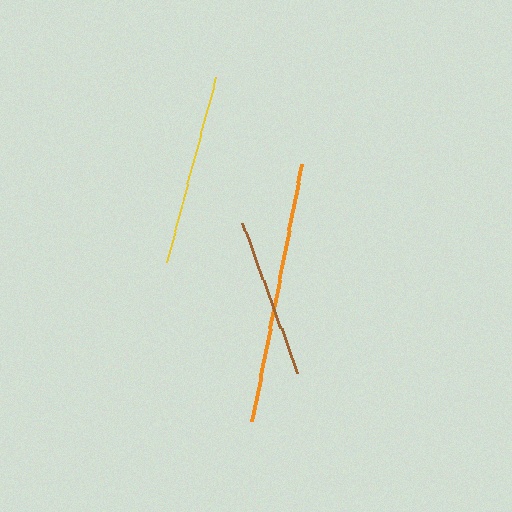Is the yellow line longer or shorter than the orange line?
The orange line is longer than the yellow line.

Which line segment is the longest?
The orange line is the longest at approximately 262 pixels.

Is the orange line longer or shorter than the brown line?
The orange line is longer than the brown line.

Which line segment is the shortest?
The brown line is the shortest at approximately 160 pixels.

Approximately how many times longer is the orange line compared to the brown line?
The orange line is approximately 1.6 times the length of the brown line.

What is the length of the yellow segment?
The yellow segment is approximately 191 pixels long.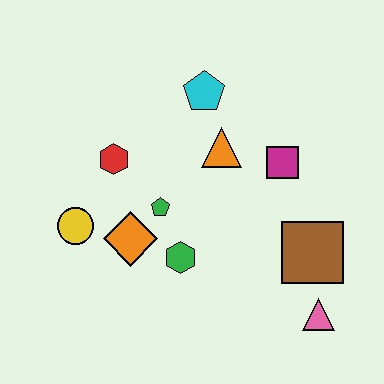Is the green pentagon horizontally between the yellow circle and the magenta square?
Yes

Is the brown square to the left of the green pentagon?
No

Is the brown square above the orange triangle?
No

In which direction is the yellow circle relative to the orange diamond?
The yellow circle is to the left of the orange diamond.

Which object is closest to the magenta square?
The orange triangle is closest to the magenta square.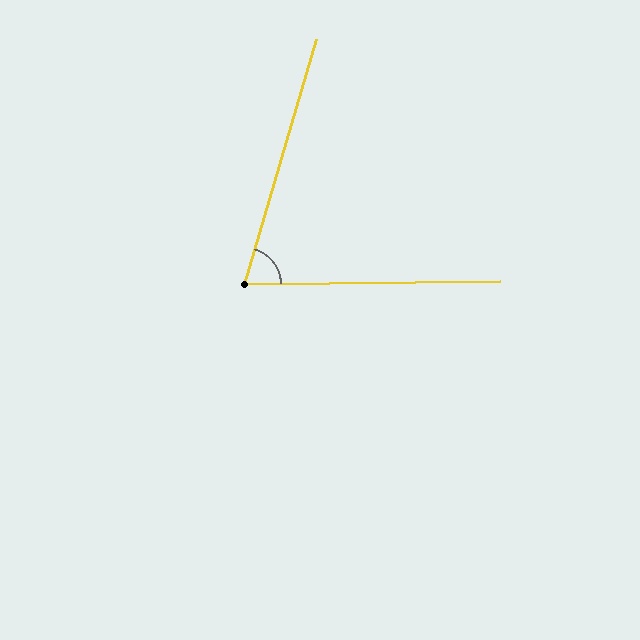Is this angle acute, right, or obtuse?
It is acute.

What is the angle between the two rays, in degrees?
Approximately 73 degrees.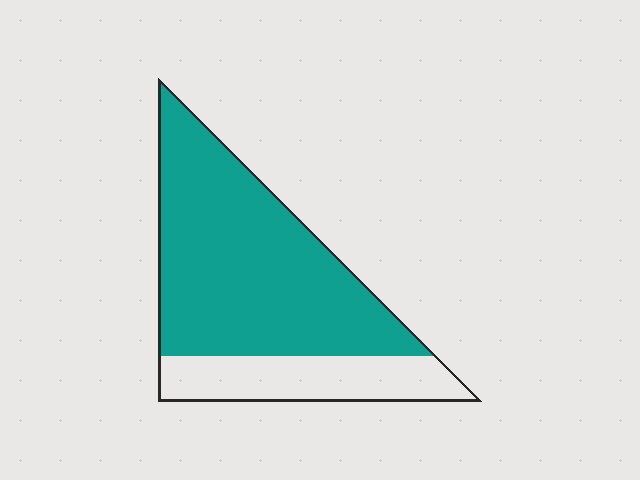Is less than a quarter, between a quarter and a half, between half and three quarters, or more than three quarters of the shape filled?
Between half and three quarters.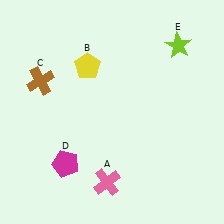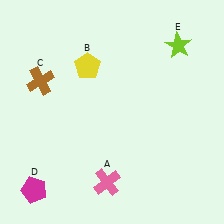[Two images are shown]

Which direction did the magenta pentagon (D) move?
The magenta pentagon (D) moved left.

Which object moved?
The magenta pentagon (D) moved left.